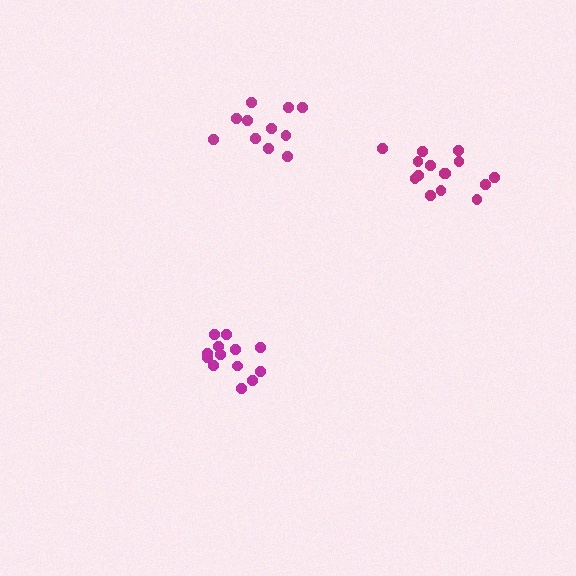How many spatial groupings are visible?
There are 3 spatial groupings.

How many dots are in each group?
Group 1: 13 dots, Group 2: 15 dots, Group 3: 11 dots (39 total).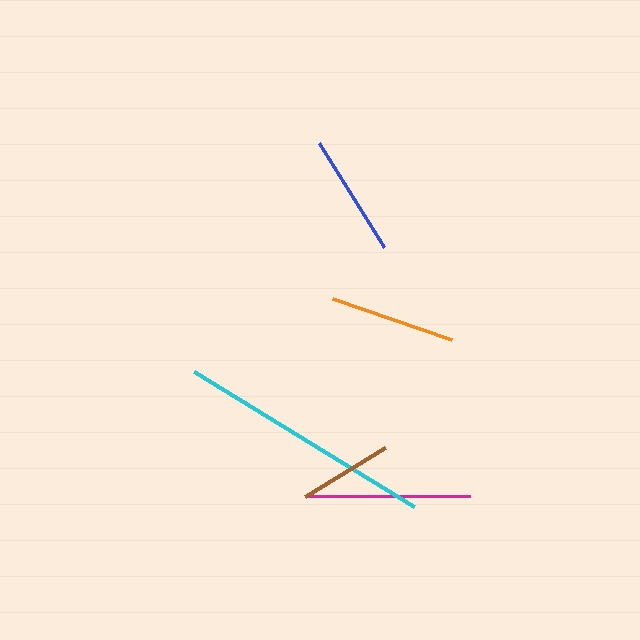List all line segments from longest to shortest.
From longest to shortest: cyan, magenta, orange, blue, brown.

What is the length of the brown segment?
The brown segment is approximately 93 pixels long.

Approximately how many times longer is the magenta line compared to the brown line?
The magenta line is approximately 1.8 times the length of the brown line.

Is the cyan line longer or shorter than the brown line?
The cyan line is longer than the brown line.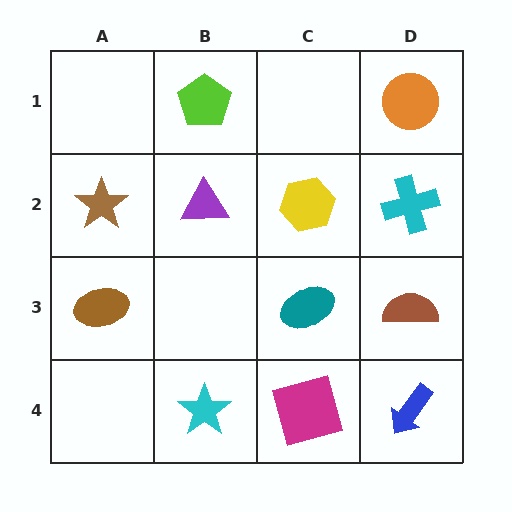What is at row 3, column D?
A brown semicircle.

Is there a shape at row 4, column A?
No, that cell is empty.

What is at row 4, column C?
A magenta square.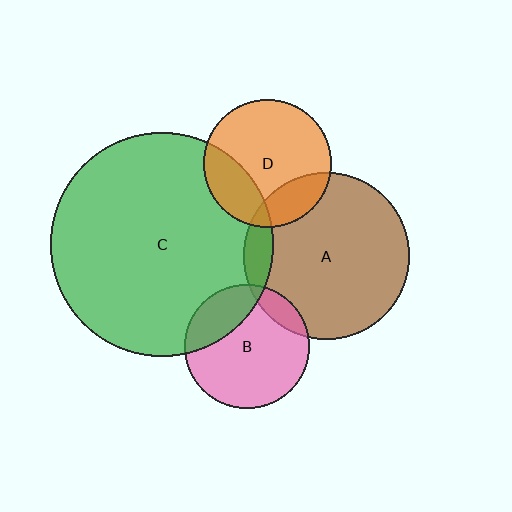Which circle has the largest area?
Circle C (green).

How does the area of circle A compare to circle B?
Approximately 1.8 times.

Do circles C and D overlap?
Yes.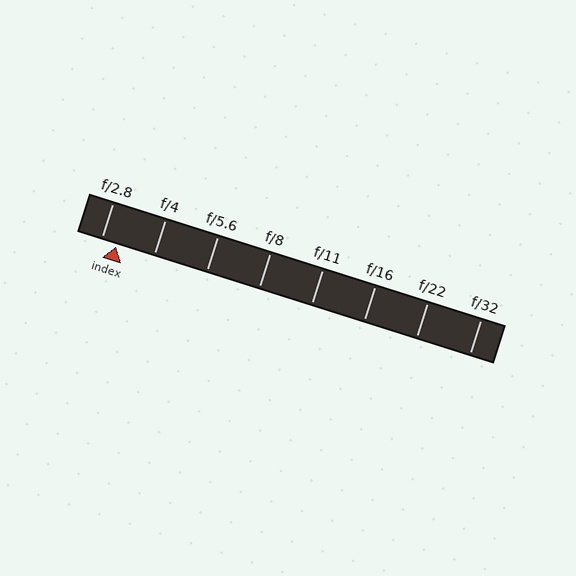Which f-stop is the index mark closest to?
The index mark is closest to f/2.8.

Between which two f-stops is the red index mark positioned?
The index mark is between f/2.8 and f/4.